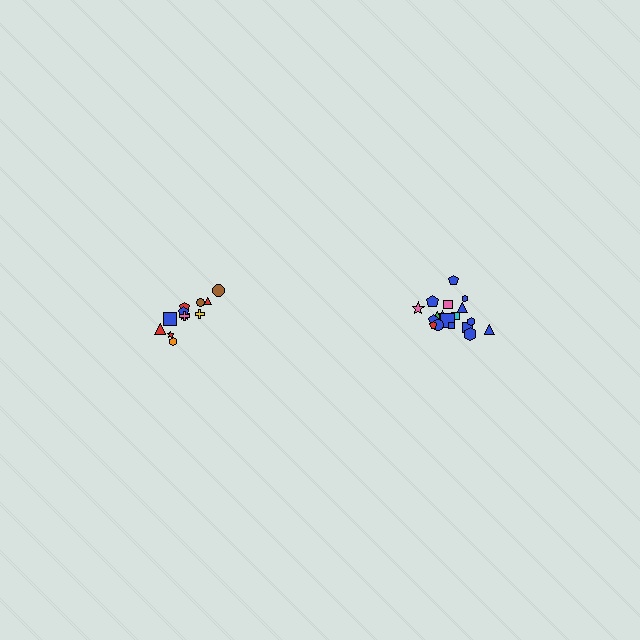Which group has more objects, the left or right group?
The right group.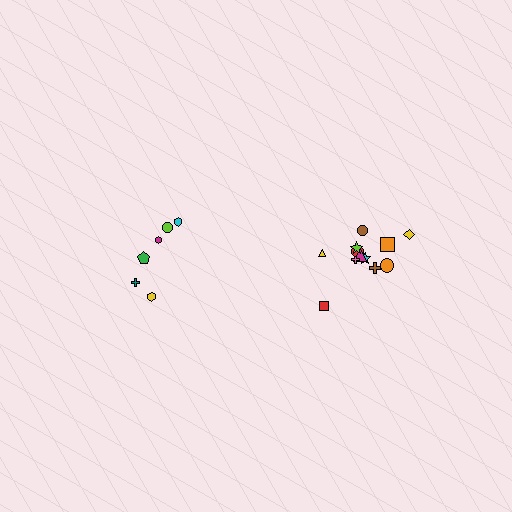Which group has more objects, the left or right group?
The right group.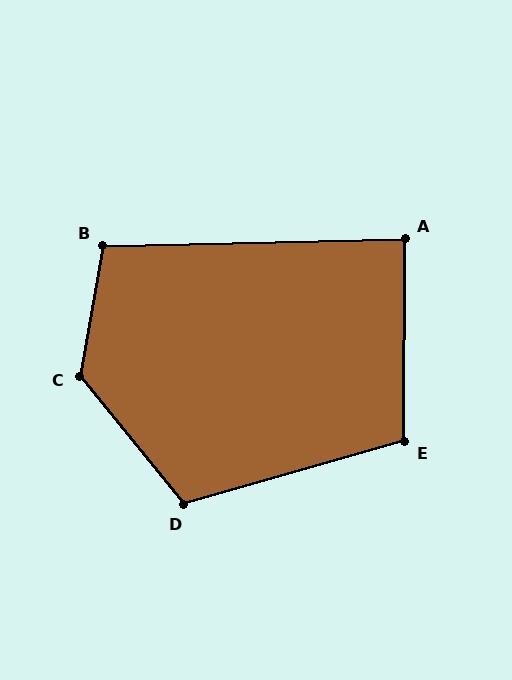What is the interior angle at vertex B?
Approximately 101 degrees (obtuse).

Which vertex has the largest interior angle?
C, at approximately 131 degrees.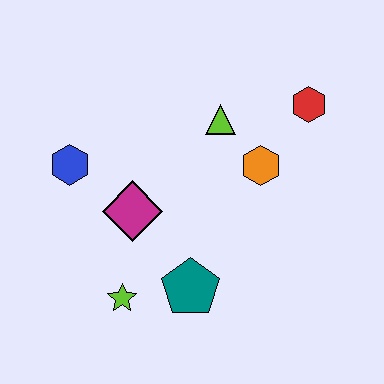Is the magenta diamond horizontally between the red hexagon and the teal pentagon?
No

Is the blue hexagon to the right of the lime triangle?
No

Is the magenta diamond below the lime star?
No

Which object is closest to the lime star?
The teal pentagon is closest to the lime star.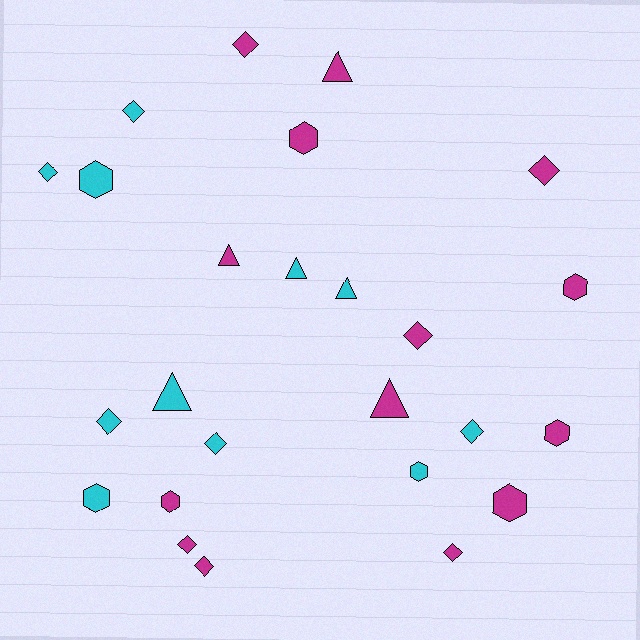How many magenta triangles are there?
There are 3 magenta triangles.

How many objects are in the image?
There are 25 objects.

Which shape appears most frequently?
Diamond, with 11 objects.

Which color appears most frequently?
Magenta, with 14 objects.